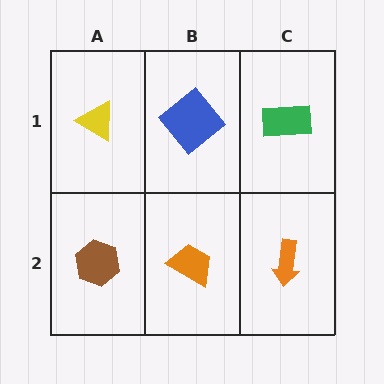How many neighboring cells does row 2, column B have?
3.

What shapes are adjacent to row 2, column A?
A yellow triangle (row 1, column A), an orange trapezoid (row 2, column B).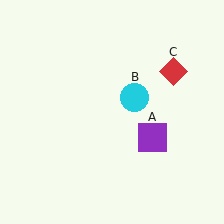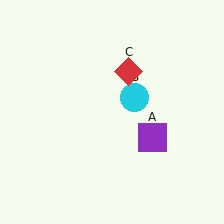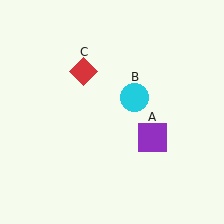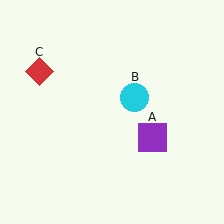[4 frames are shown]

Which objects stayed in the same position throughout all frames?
Purple square (object A) and cyan circle (object B) remained stationary.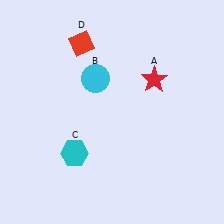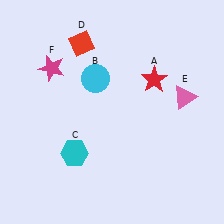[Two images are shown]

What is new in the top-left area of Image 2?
A magenta star (F) was added in the top-left area of Image 2.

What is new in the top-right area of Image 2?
A pink triangle (E) was added in the top-right area of Image 2.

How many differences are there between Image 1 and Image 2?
There are 2 differences between the two images.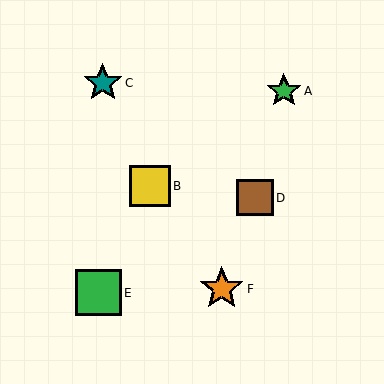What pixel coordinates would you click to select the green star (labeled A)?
Click at (284, 91) to select the green star A.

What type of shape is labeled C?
Shape C is a teal star.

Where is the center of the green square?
The center of the green square is at (98, 293).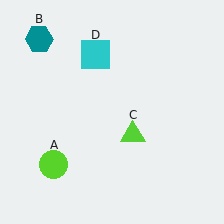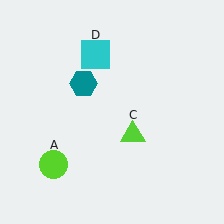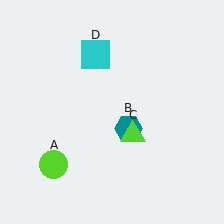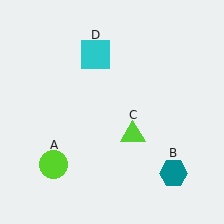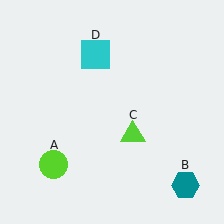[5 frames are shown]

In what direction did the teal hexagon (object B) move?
The teal hexagon (object B) moved down and to the right.